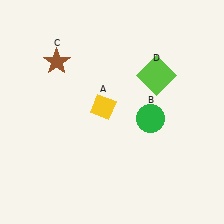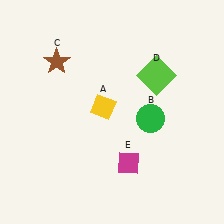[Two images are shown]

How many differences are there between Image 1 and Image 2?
There is 1 difference between the two images.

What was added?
A magenta diamond (E) was added in Image 2.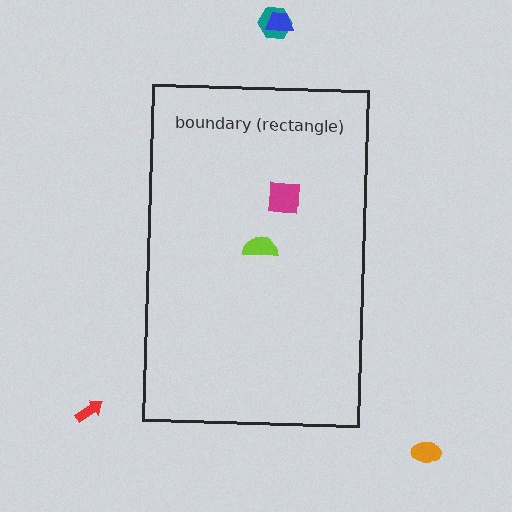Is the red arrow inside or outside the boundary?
Outside.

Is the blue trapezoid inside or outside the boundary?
Outside.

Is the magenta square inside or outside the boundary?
Inside.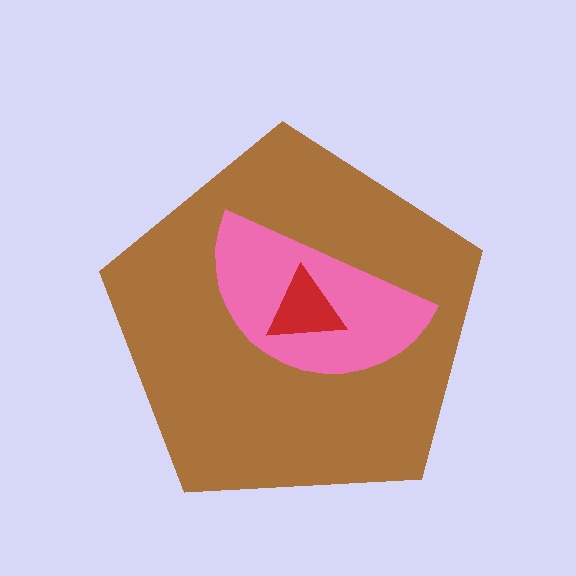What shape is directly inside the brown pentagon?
The pink semicircle.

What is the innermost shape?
The red triangle.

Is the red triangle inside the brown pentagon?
Yes.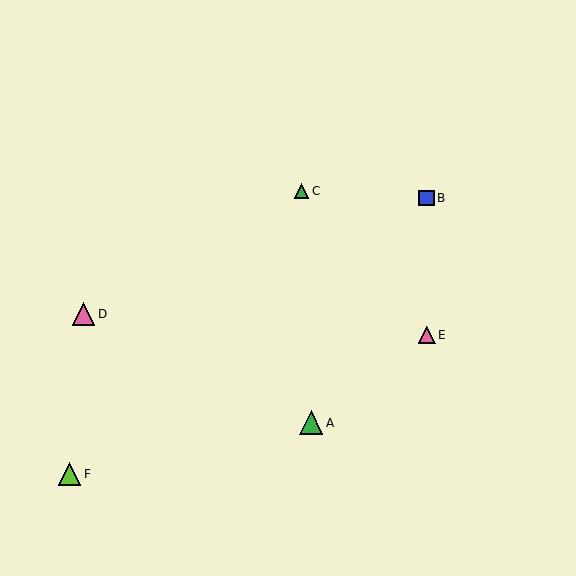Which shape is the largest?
The green triangle (labeled A) is the largest.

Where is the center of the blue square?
The center of the blue square is at (426, 198).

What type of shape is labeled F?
Shape F is a lime triangle.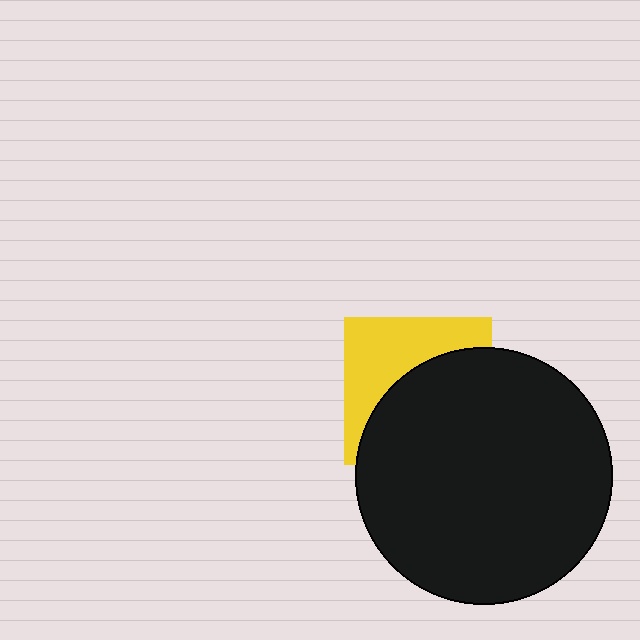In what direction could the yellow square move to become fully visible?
The yellow square could move up. That would shift it out from behind the black circle entirely.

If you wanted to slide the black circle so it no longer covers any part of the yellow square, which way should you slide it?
Slide it down — that is the most direct way to separate the two shapes.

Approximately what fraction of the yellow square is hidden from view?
Roughly 57% of the yellow square is hidden behind the black circle.